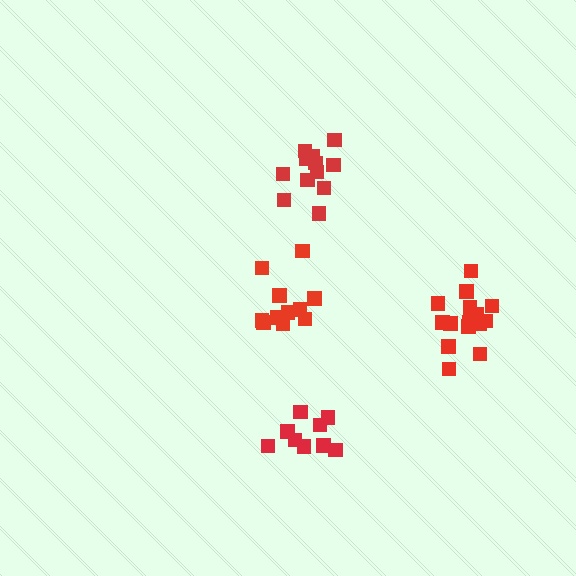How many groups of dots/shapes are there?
There are 4 groups.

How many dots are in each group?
Group 1: 12 dots, Group 2: 9 dots, Group 3: 11 dots, Group 4: 15 dots (47 total).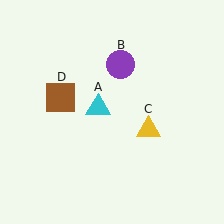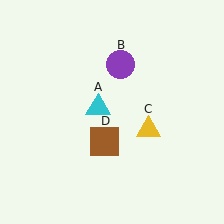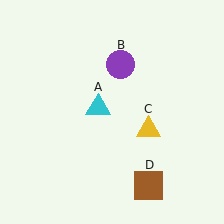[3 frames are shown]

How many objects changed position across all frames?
1 object changed position: brown square (object D).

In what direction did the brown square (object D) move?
The brown square (object D) moved down and to the right.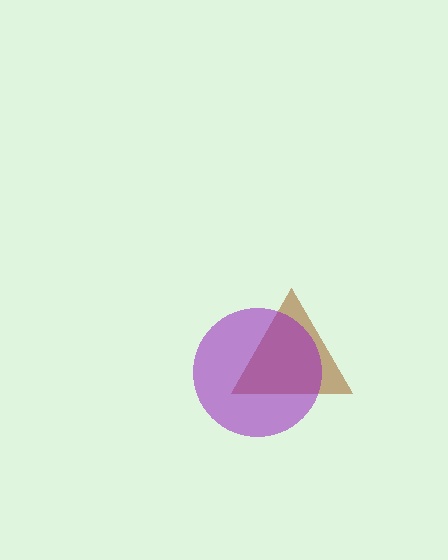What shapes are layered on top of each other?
The layered shapes are: a brown triangle, a purple circle.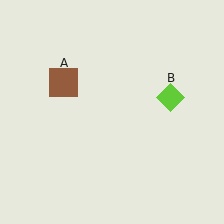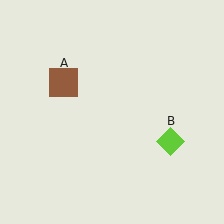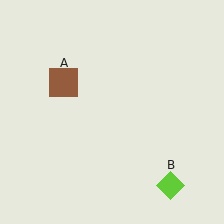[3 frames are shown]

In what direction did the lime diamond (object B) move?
The lime diamond (object B) moved down.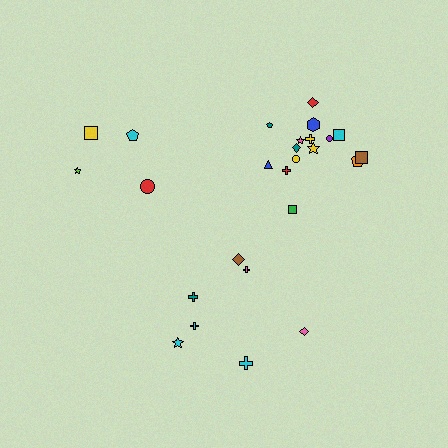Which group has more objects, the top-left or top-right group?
The top-right group.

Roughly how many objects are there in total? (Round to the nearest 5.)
Roughly 25 objects in total.